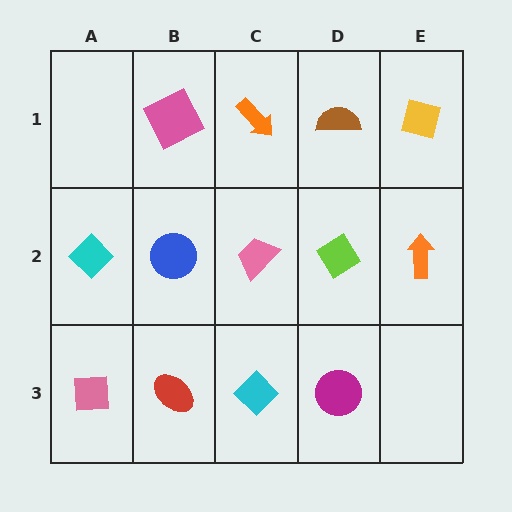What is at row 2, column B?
A blue circle.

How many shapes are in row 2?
5 shapes.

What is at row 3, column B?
A red ellipse.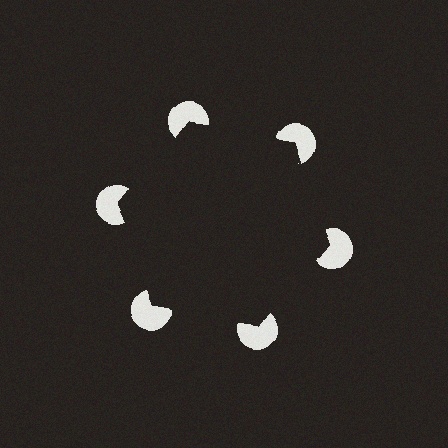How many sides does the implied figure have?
6 sides.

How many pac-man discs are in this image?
There are 6 — one at each vertex of the illusory hexagon.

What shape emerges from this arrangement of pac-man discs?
An illusory hexagon — its edges are inferred from the aligned wedge cuts in the pac-man discs, not physically drawn.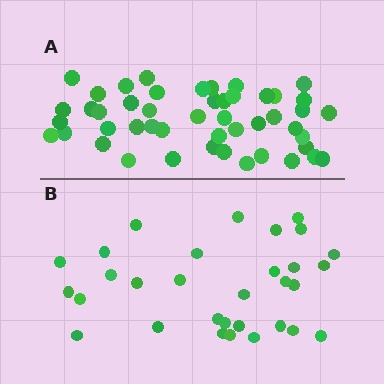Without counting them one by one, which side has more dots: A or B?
Region A (the top region) has more dots.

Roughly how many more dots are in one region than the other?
Region A has approximately 15 more dots than region B.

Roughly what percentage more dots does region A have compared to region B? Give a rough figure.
About 55% more.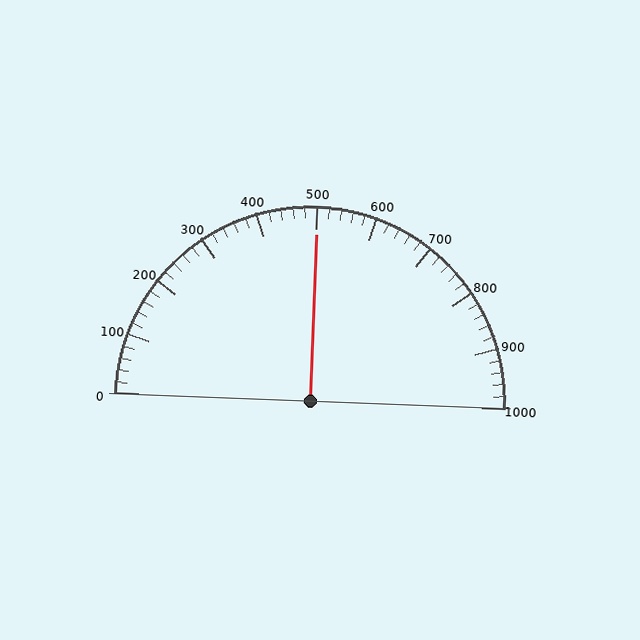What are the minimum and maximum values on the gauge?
The gauge ranges from 0 to 1000.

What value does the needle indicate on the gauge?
The needle indicates approximately 500.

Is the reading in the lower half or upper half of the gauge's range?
The reading is in the upper half of the range (0 to 1000).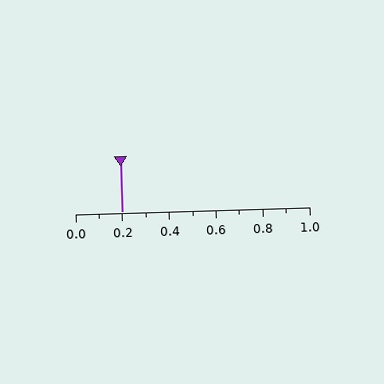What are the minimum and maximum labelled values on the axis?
The axis runs from 0.0 to 1.0.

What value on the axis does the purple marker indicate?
The marker indicates approximately 0.2.